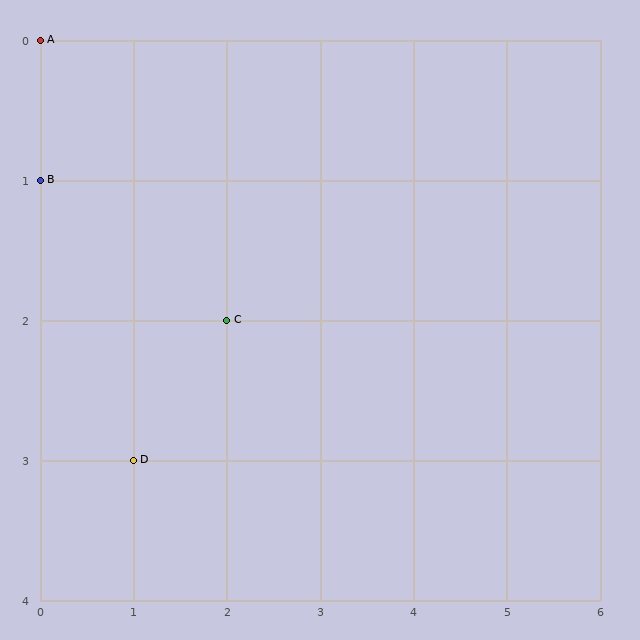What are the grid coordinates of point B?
Point B is at grid coordinates (0, 1).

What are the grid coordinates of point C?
Point C is at grid coordinates (2, 2).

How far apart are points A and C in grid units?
Points A and C are 2 columns and 2 rows apart (about 2.8 grid units diagonally).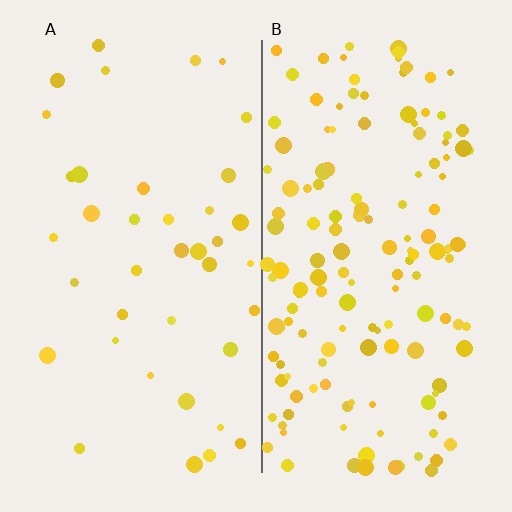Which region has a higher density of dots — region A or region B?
B (the right).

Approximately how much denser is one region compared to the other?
Approximately 3.8× — region B over region A.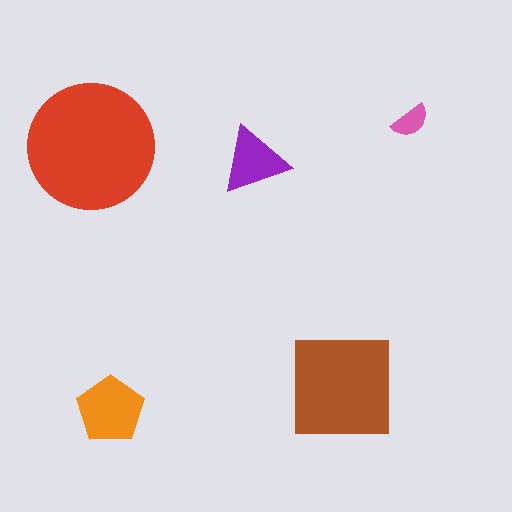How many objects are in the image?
There are 5 objects in the image.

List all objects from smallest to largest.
The pink semicircle, the purple triangle, the orange pentagon, the brown square, the red circle.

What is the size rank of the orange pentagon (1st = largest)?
3rd.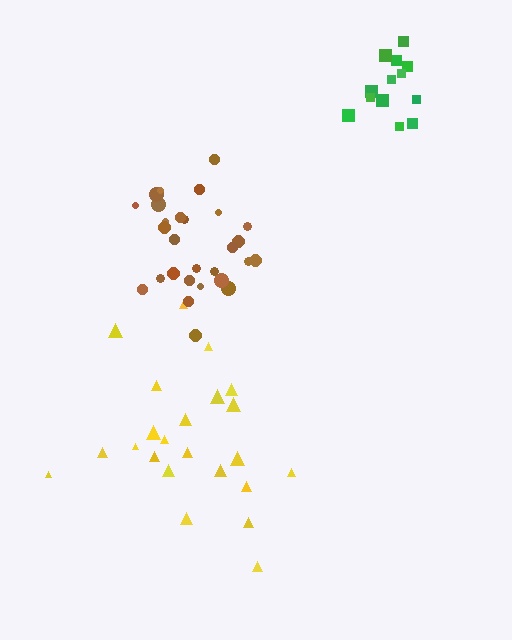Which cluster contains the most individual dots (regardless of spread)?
Brown (28).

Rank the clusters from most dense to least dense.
green, brown, yellow.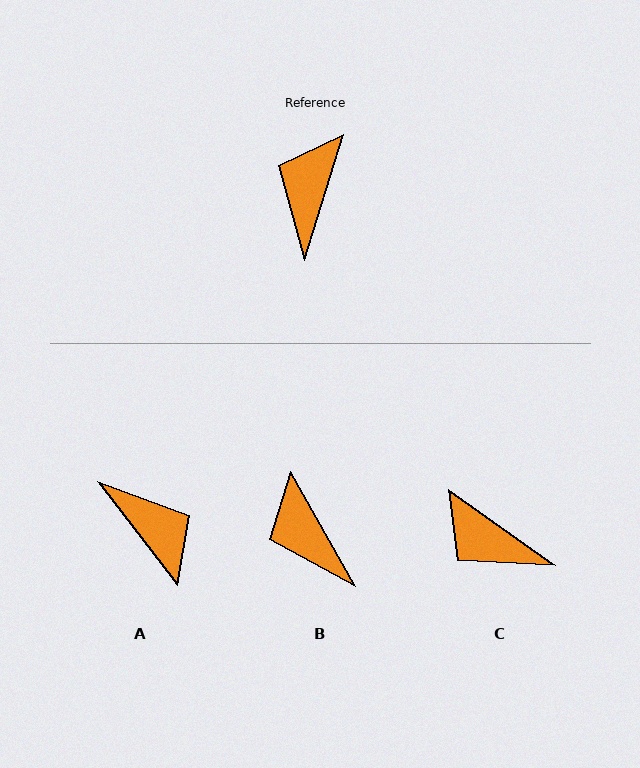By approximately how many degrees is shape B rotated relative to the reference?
Approximately 47 degrees counter-clockwise.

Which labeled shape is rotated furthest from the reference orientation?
A, about 125 degrees away.